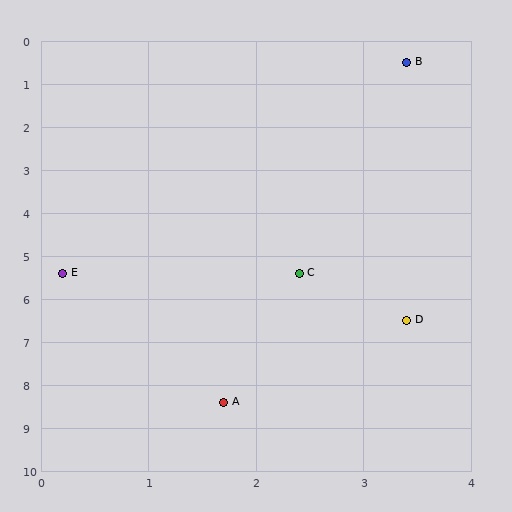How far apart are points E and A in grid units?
Points E and A are about 3.4 grid units apart.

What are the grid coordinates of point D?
Point D is at approximately (3.4, 6.5).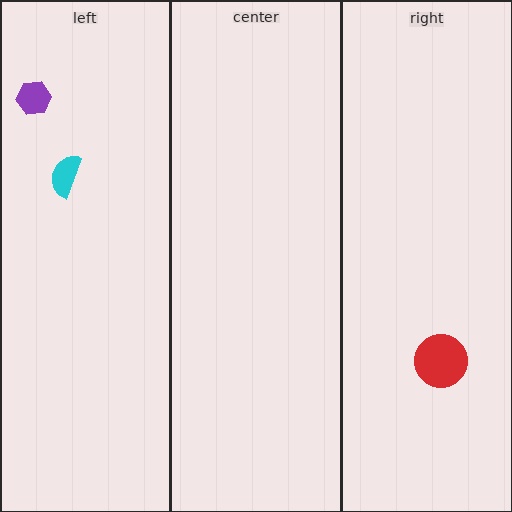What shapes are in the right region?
The red circle.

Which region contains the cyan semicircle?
The left region.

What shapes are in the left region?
The purple hexagon, the cyan semicircle.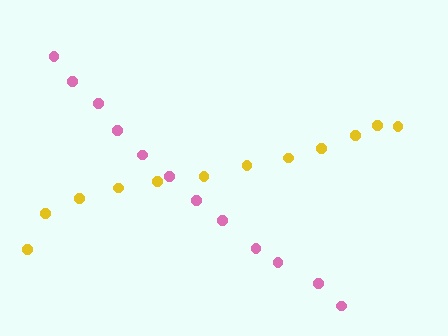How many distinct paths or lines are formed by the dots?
There are 2 distinct paths.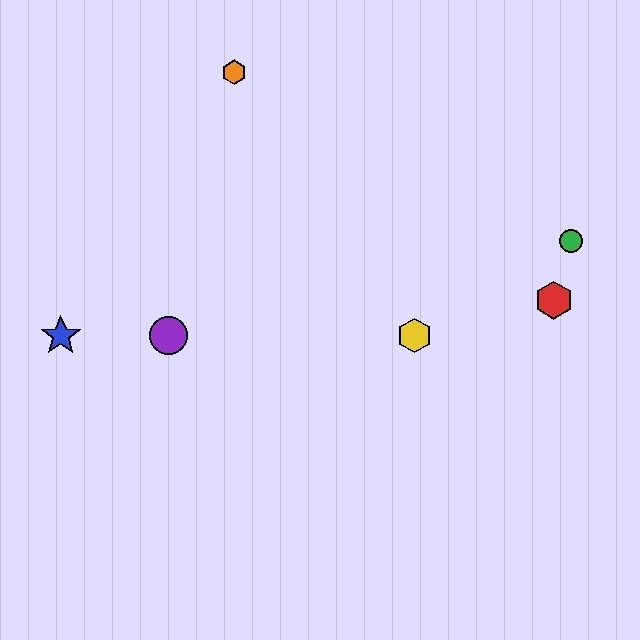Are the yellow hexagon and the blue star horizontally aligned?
Yes, both are at y≈336.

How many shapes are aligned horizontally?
3 shapes (the blue star, the yellow hexagon, the purple circle) are aligned horizontally.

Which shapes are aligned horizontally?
The blue star, the yellow hexagon, the purple circle are aligned horizontally.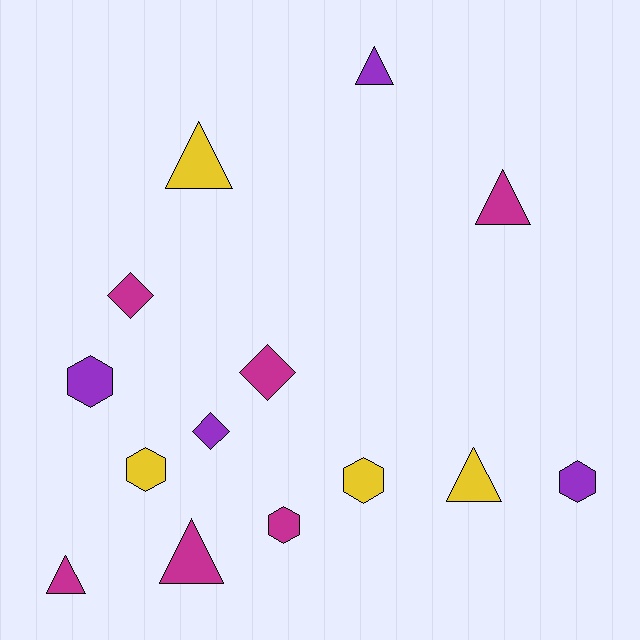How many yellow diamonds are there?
There are no yellow diamonds.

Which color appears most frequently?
Magenta, with 6 objects.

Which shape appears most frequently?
Triangle, with 6 objects.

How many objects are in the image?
There are 14 objects.